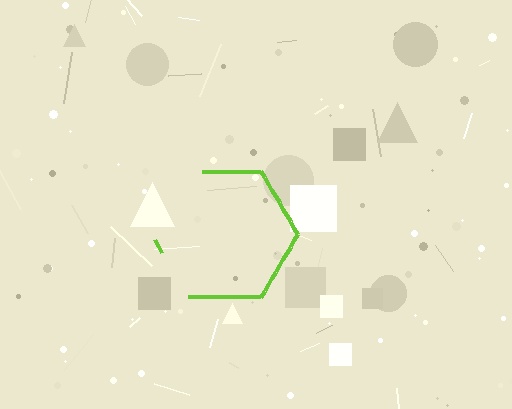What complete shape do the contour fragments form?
The contour fragments form a hexagon.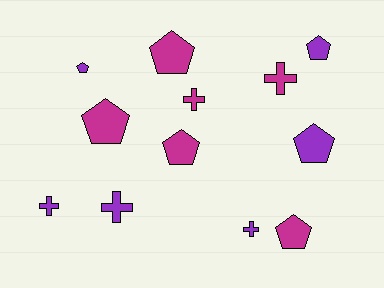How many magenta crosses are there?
There are 2 magenta crosses.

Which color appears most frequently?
Purple, with 6 objects.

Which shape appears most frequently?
Pentagon, with 7 objects.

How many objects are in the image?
There are 12 objects.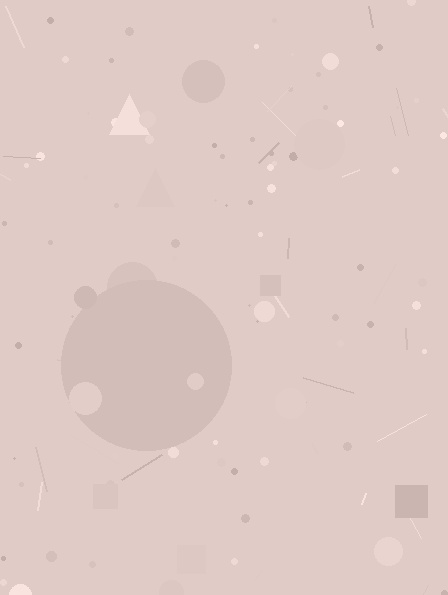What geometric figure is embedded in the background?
A circle is embedded in the background.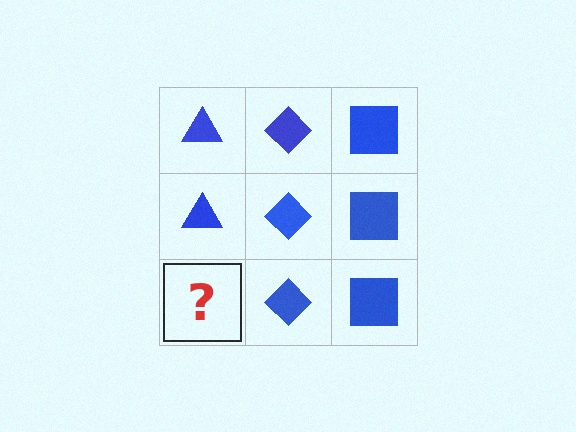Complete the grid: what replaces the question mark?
The question mark should be replaced with a blue triangle.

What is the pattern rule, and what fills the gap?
The rule is that each column has a consistent shape. The gap should be filled with a blue triangle.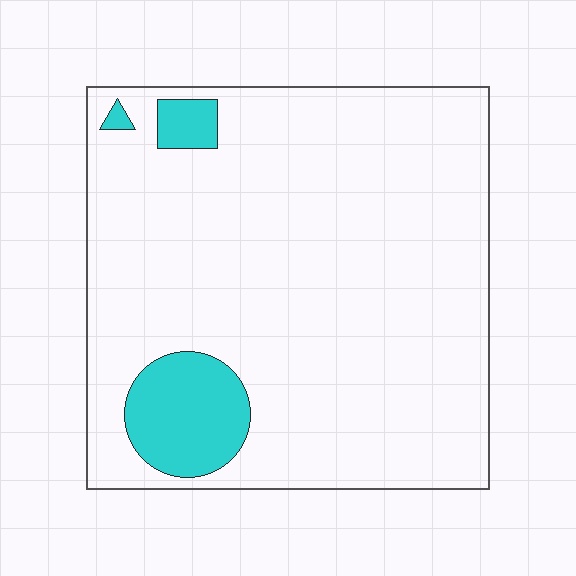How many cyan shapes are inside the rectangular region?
3.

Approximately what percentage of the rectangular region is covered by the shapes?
Approximately 10%.